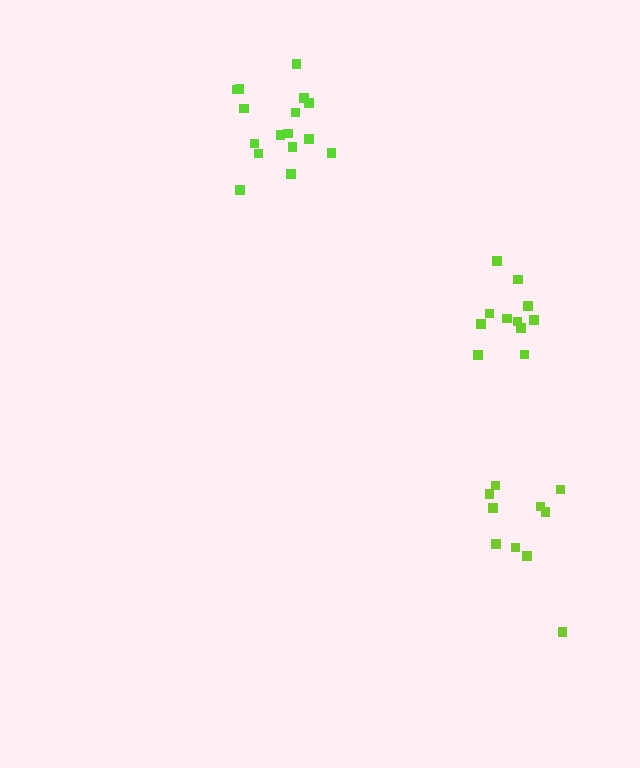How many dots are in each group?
Group 1: 11 dots, Group 2: 10 dots, Group 3: 16 dots (37 total).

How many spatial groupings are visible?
There are 3 spatial groupings.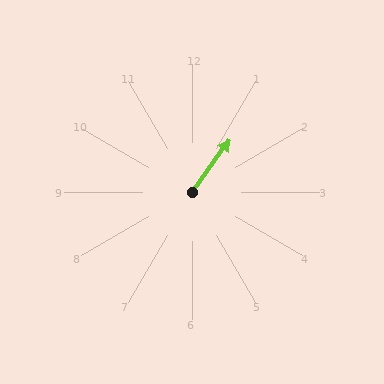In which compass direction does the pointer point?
Northeast.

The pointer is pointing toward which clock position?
Roughly 1 o'clock.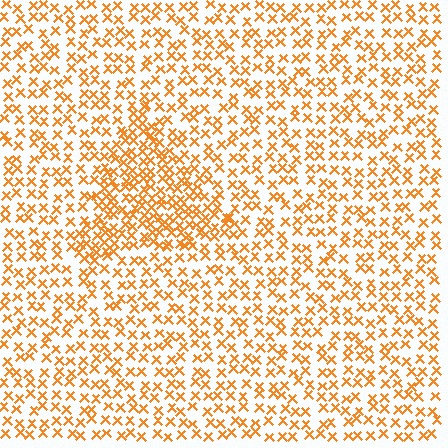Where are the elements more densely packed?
The elements are more densely packed inside the triangle boundary.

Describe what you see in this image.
The image contains small orange elements arranged at two different densities. A triangle-shaped region is visible where the elements are more densely packed than the surrounding area.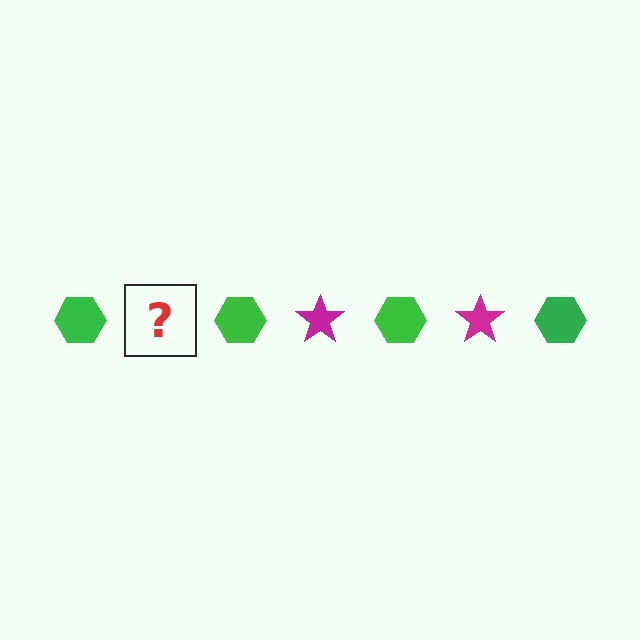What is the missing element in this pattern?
The missing element is a magenta star.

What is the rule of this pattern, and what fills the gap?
The rule is that the pattern alternates between green hexagon and magenta star. The gap should be filled with a magenta star.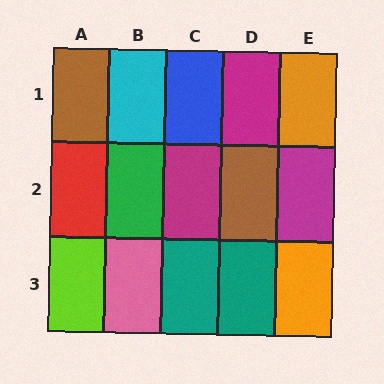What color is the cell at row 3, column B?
Pink.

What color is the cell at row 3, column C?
Teal.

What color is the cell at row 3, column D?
Teal.